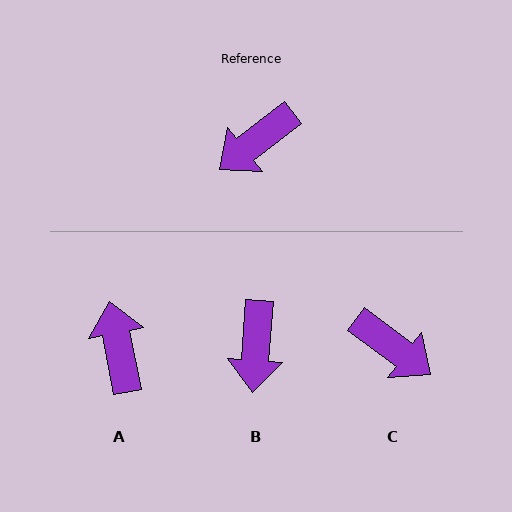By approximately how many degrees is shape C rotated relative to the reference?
Approximately 106 degrees counter-clockwise.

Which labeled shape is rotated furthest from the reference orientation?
A, about 117 degrees away.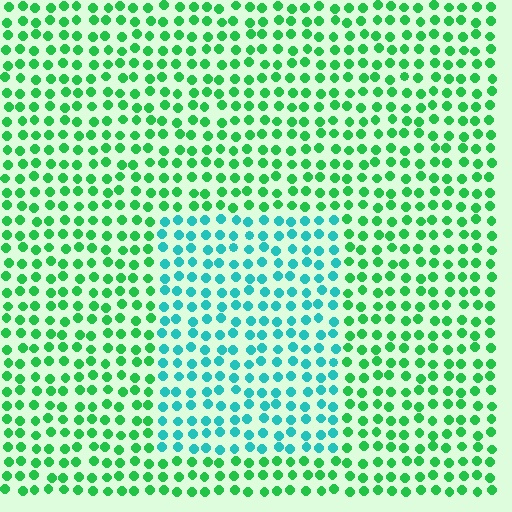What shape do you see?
I see a rectangle.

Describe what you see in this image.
The image is filled with small green elements in a uniform arrangement. A rectangle-shaped region is visible where the elements are tinted to a slightly different hue, forming a subtle color boundary.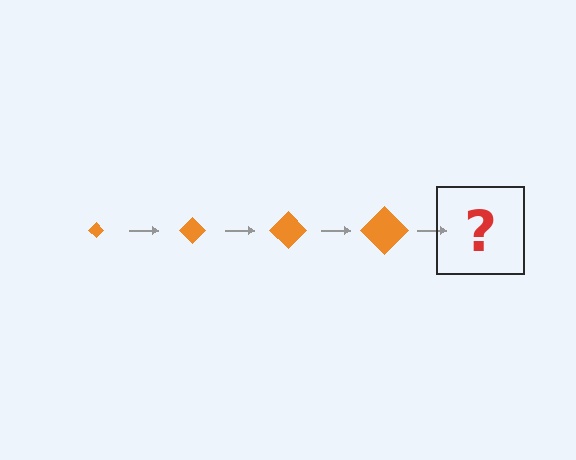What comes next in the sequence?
The next element should be an orange diamond, larger than the previous one.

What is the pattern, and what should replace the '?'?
The pattern is that the diamond gets progressively larger each step. The '?' should be an orange diamond, larger than the previous one.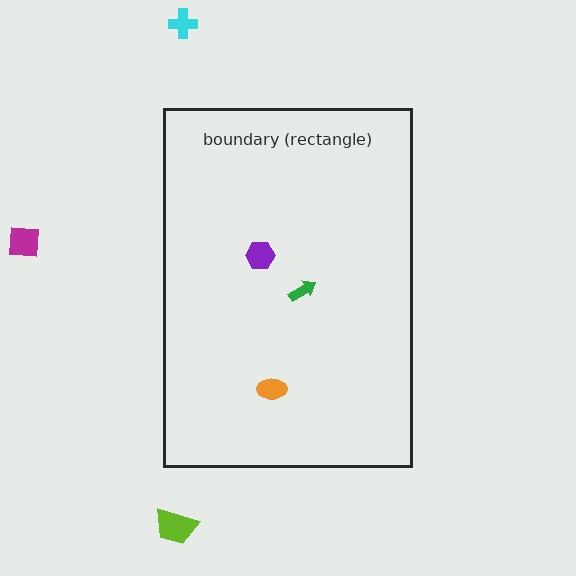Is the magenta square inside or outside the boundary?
Outside.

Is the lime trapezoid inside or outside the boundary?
Outside.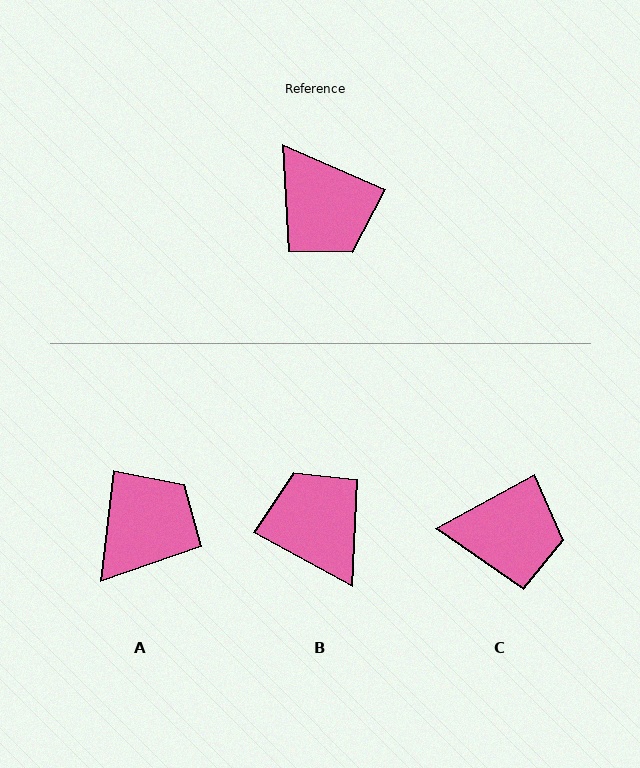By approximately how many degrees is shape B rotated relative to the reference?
Approximately 174 degrees counter-clockwise.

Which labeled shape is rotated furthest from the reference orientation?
B, about 174 degrees away.